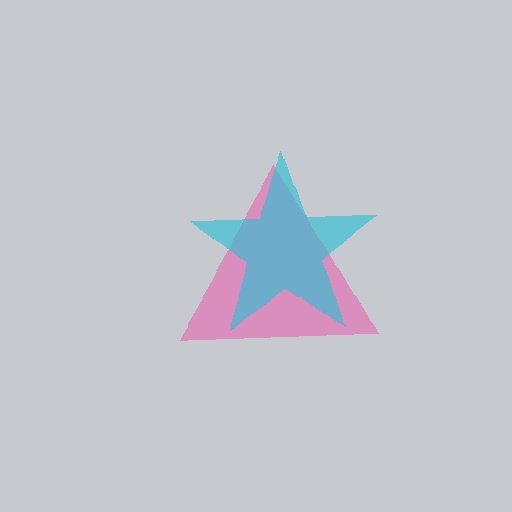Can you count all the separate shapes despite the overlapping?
Yes, there are 2 separate shapes.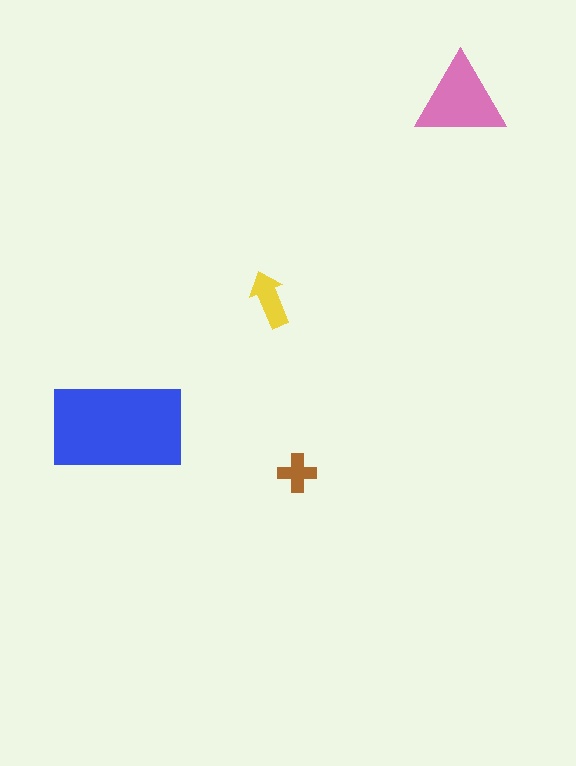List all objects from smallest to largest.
The brown cross, the yellow arrow, the pink triangle, the blue rectangle.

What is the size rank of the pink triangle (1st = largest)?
2nd.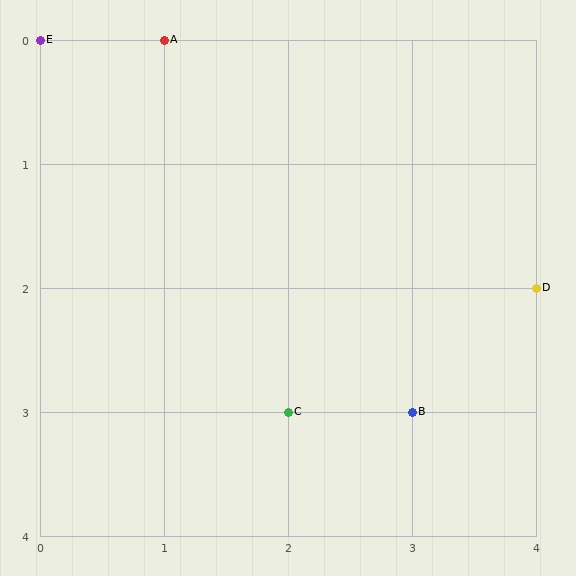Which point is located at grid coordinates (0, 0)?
Point E is at (0, 0).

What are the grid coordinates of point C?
Point C is at grid coordinates (2, 3).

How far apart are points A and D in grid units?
Points A and D are 3 columns and 2 rows apart (about 3.6 grid units diagonally).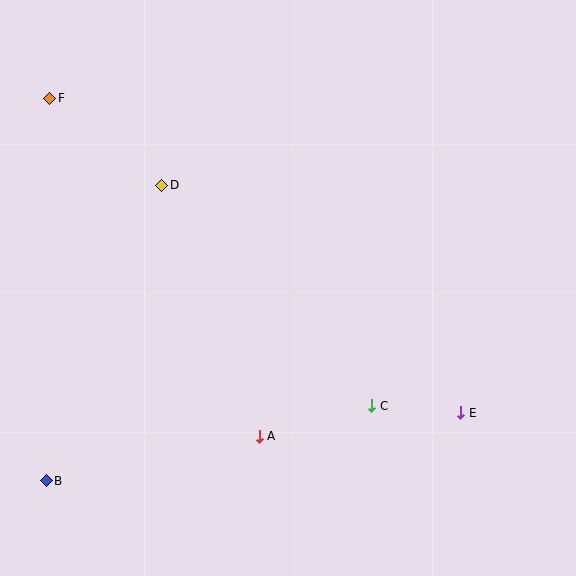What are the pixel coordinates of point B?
Point B is at (46, 481).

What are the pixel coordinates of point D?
Point D is at (162, 185).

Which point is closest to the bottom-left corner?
Point B is closest to the bottom-left corner.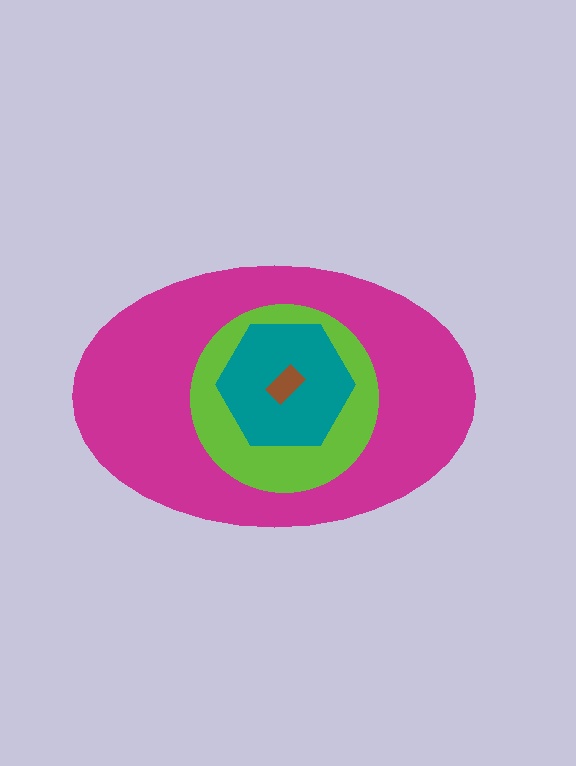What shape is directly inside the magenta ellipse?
The lime circle.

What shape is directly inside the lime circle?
The teal hexagon.